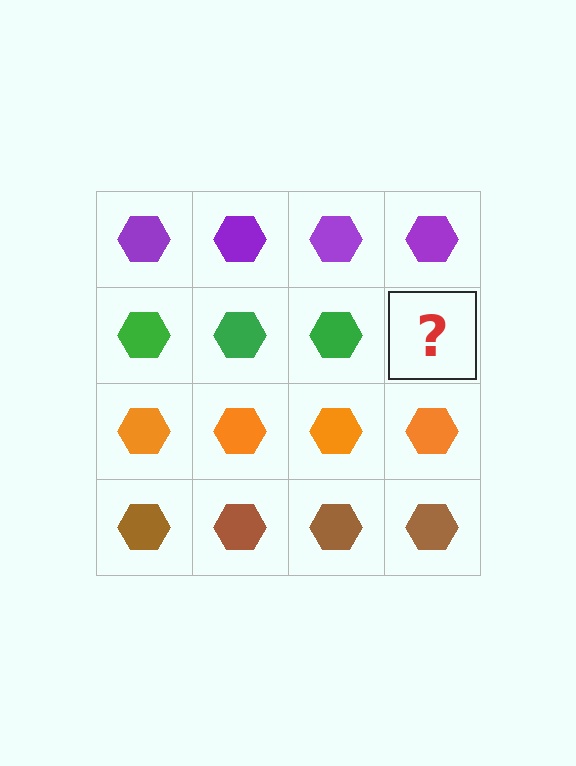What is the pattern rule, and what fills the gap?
The rule is that each row has a consistent color. The gap should be filled with a green hexagon.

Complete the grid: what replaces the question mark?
The question mark should be replaced with a green hexagon.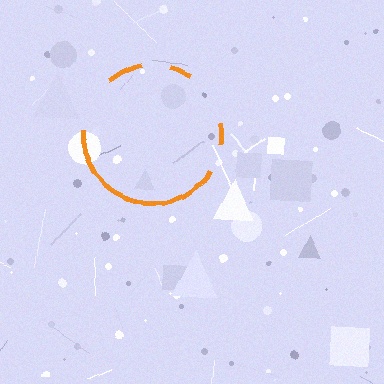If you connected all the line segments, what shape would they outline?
They would outline a circle.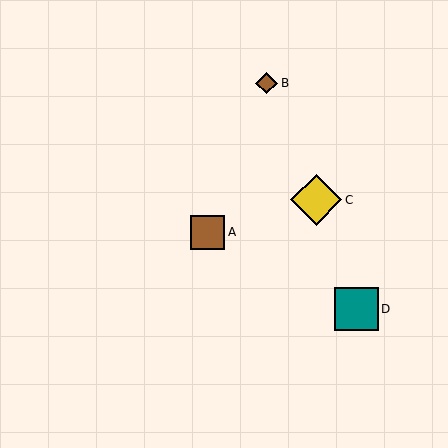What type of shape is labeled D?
Shape D is a teal square.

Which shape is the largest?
The yellow diamond (labeled C) is the largest.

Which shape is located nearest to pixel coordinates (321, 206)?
The yellow diamond (labeled C) at (316, 200) is nearest to that location.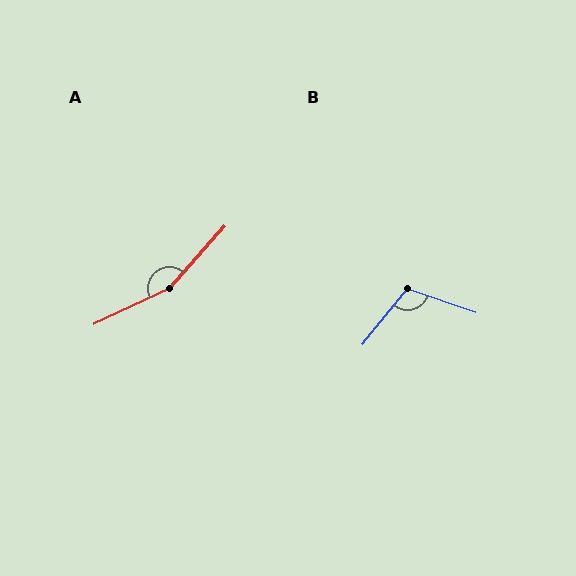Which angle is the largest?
A, at approximately 157 degrees.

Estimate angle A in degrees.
Approximately 157 degrees.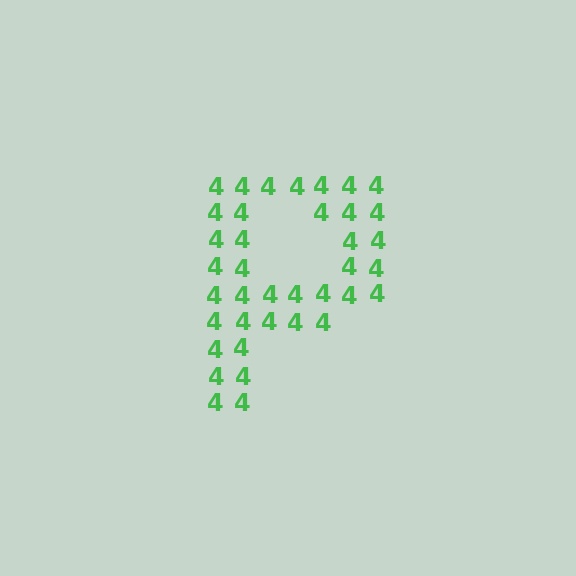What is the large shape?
The large shape is the letter P.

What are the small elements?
The small elements are digit 4's.